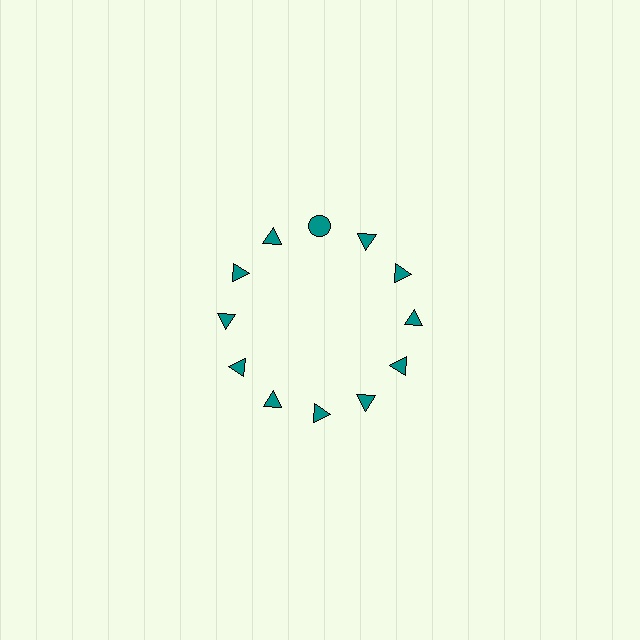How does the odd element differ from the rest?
It has a different shape: circle instead of triangle.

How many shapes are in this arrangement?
There are 12 shapes arranged in a ring pattern.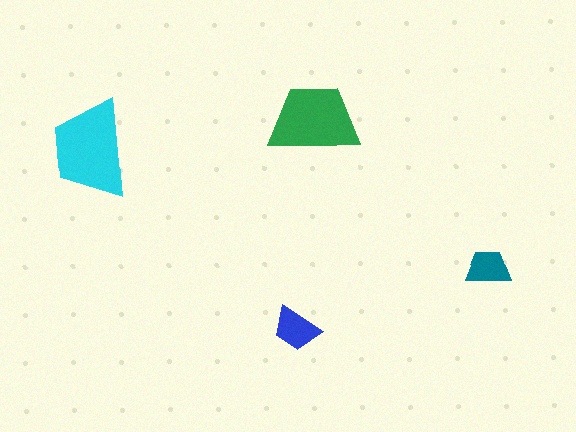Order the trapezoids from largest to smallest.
the cyan one, the green one, the blue one, the teal one.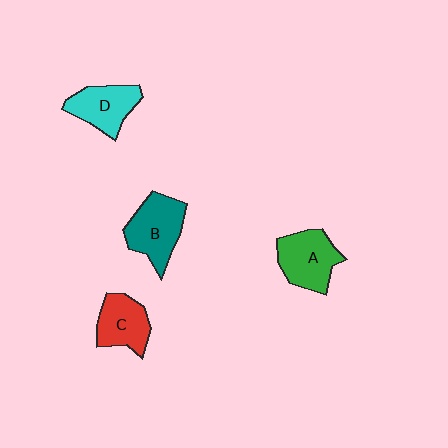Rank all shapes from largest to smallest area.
From largest to smallest: B (teal), A (green), D (cyan), C (red).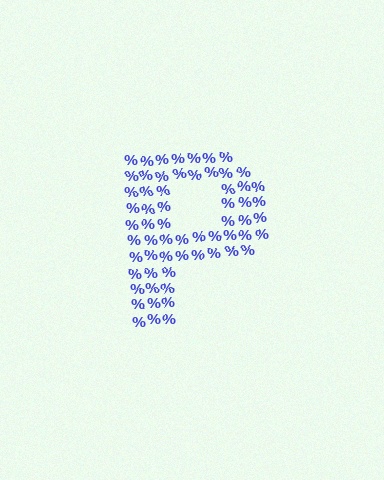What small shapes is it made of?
It is made of small percent signs.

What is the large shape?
The large shape is the letter P.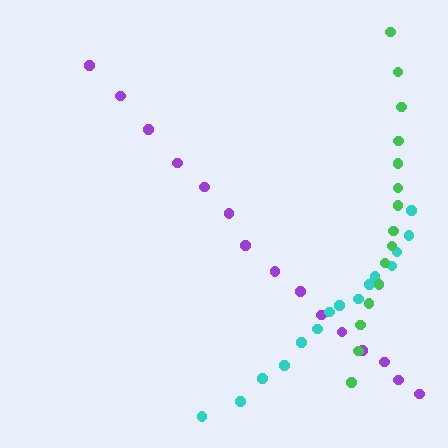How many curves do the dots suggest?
There are 3 distinct paths.